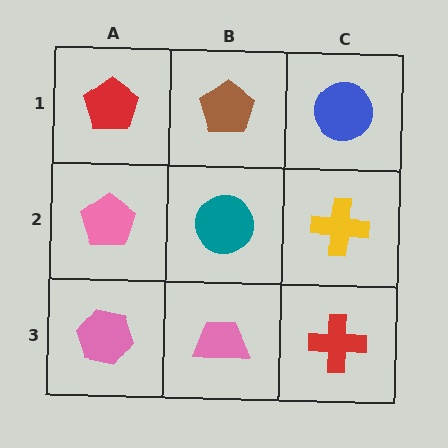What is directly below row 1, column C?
A yellow cross.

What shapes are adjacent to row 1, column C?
A yellow cross (row 2, column C), a brown pentagon (row 1, column B).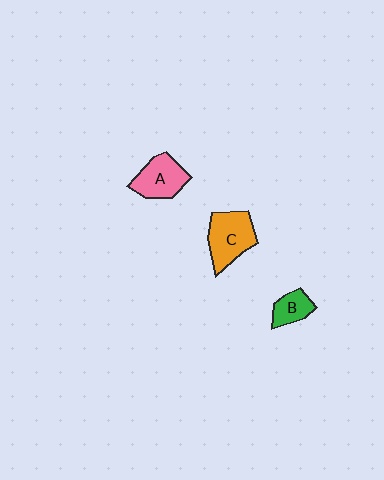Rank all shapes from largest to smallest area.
From largest to smallest: C (orange), A (pink), B (green).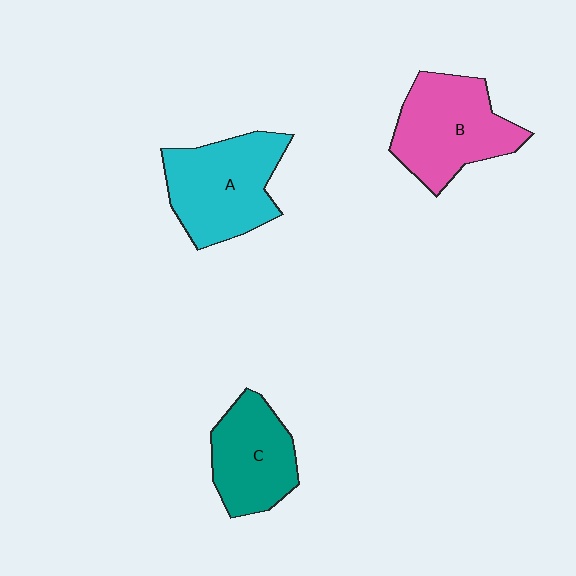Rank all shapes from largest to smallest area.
From largest to smallest: A (cyan), B (pink), C (teal).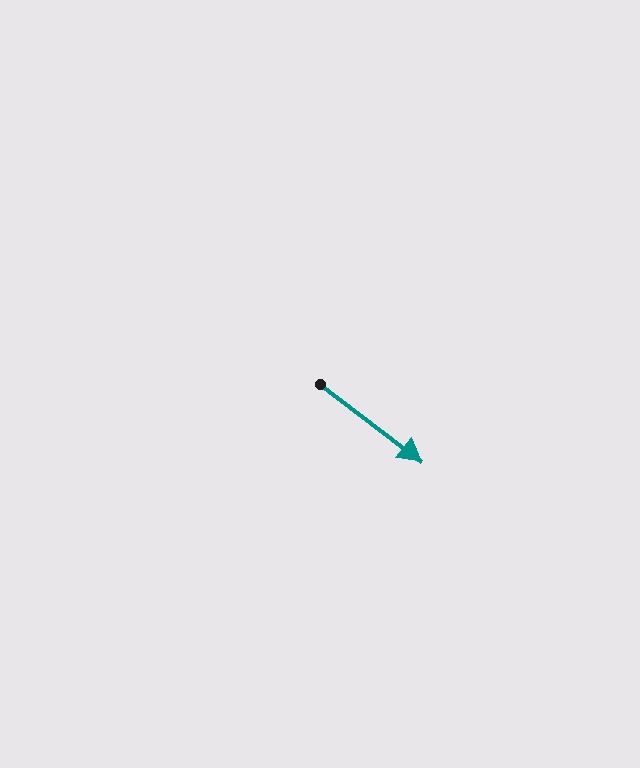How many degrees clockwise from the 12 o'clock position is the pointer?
Approximately 127 degrees.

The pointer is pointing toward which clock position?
Roughly 4 o'clock.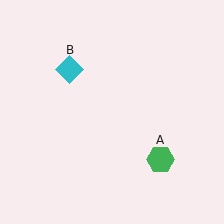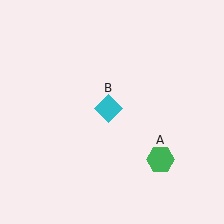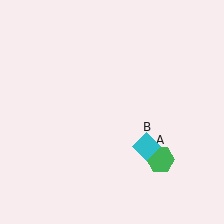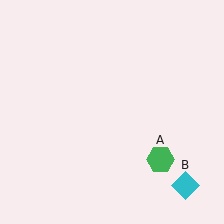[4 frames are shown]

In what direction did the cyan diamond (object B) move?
The cyan diamond (object B) moved down and to the right.